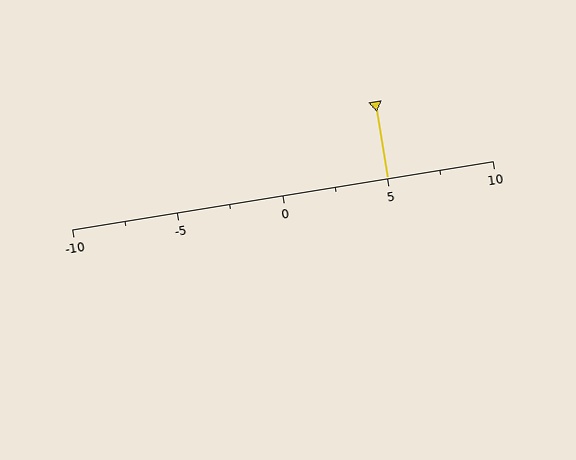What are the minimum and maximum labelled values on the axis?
The axis runs from -10 to 10.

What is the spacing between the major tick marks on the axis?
The major ticks are spaced 5 apart.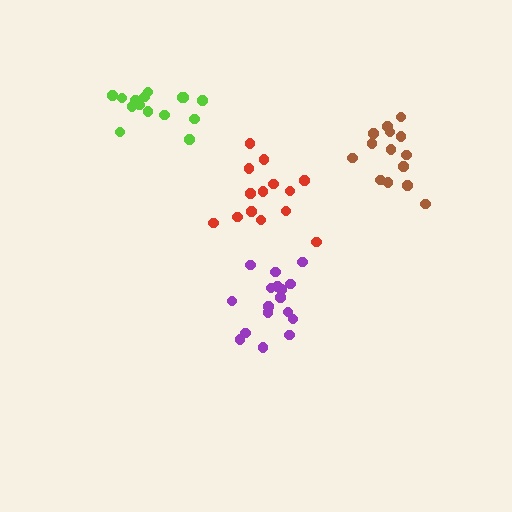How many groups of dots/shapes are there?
There are 4 groups.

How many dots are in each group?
Group 1: 17 dots, Group 2: 15 dots, Group 3: 14 dots, Group 4: 14 dots (60 total).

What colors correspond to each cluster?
The clusters are colored: purple, lime, brown, red.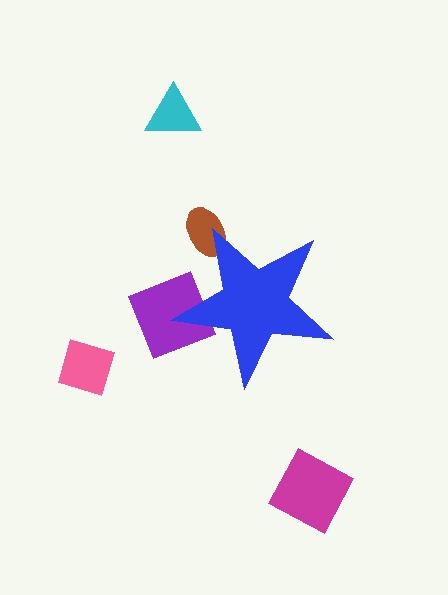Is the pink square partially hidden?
No, the pink square is fully visible.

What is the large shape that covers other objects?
A blue star.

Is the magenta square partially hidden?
No, the magenta square is fully visible.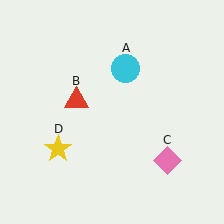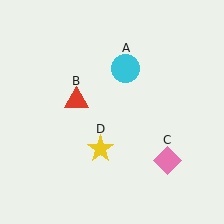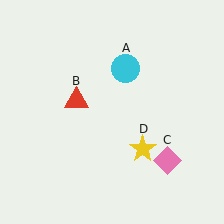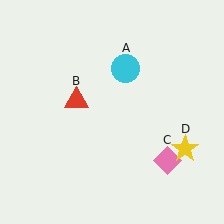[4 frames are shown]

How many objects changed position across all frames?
1 object changed position: yellow star (object D).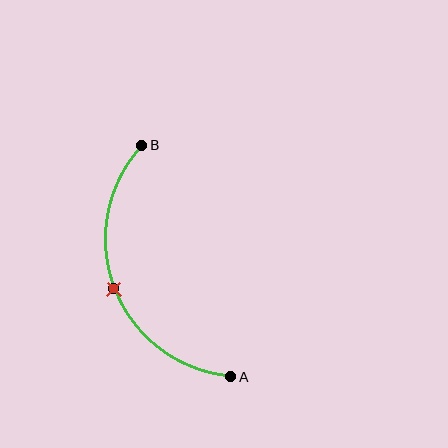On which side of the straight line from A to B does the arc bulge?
The arc bulges to the left of the straight line connecting A and B.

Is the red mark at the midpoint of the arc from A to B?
Yes. The red mark lies on the arc at equal arc-length from both A and B — it is the arc midpoint.